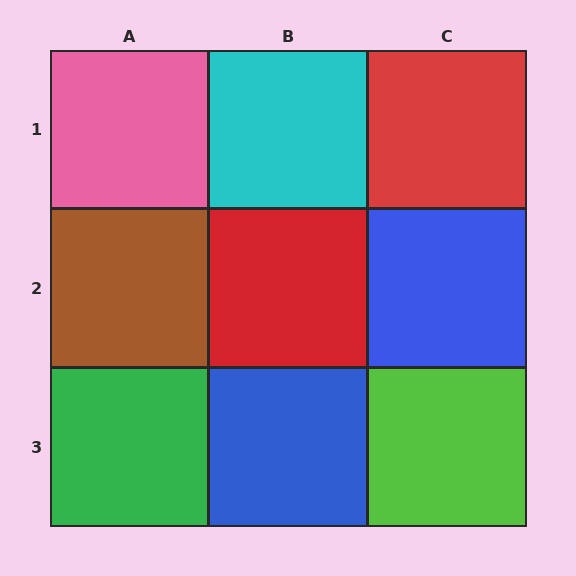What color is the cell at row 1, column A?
Pink.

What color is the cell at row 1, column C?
Red.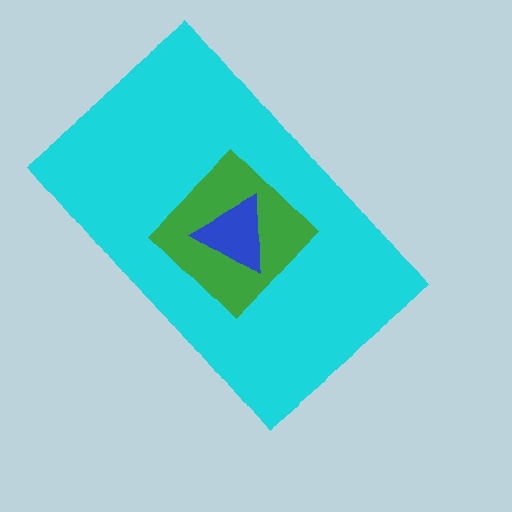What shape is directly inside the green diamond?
The blue triangle.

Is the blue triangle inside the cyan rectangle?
Yes.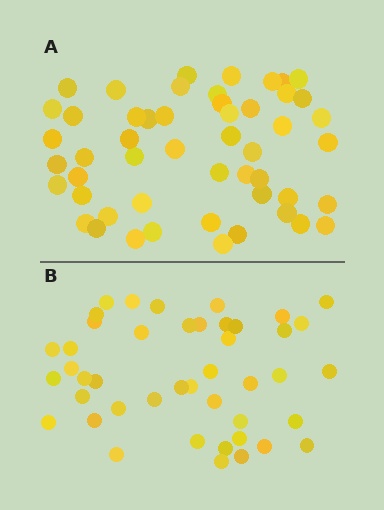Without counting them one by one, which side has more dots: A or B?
Region A (the top region) has more dots.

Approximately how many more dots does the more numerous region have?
Region A has roughly 8 or so more dots than region B.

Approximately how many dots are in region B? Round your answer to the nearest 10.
About 40 dots. (The exact count is 44, which rounds to 40.)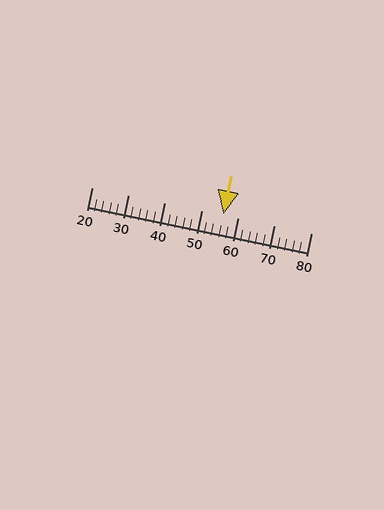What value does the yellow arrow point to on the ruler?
The yellow arrow points to approximately 56.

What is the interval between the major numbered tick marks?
The major tick marks are spaced 10 units apart.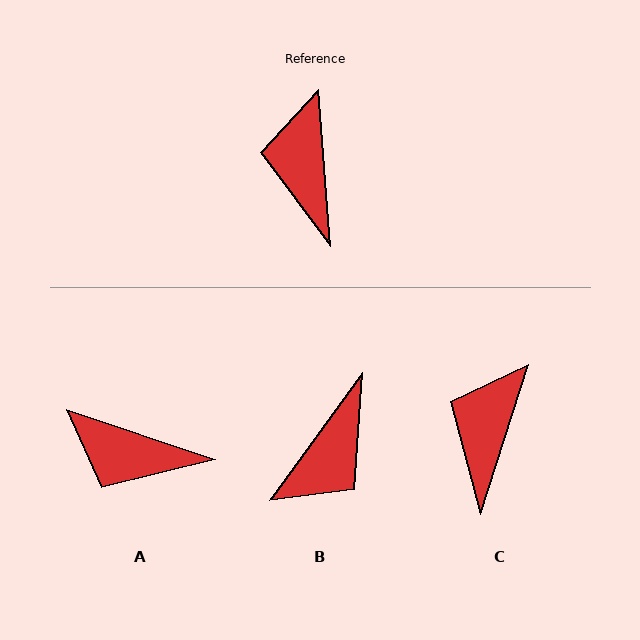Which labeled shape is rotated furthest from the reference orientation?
B, about 140 degrees away.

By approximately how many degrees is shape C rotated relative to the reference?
Approximately 22 degrees clockwise.